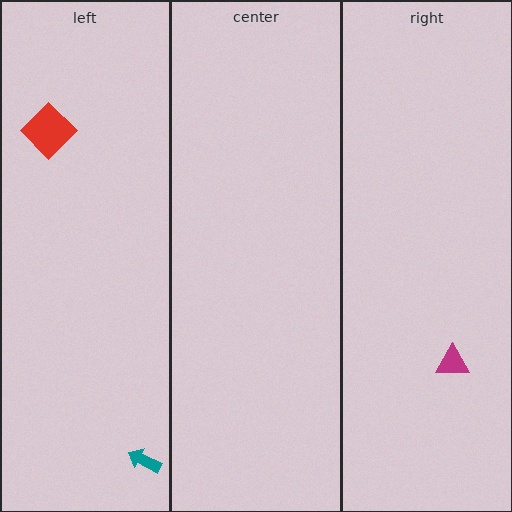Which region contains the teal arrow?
The left region.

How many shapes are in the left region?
2.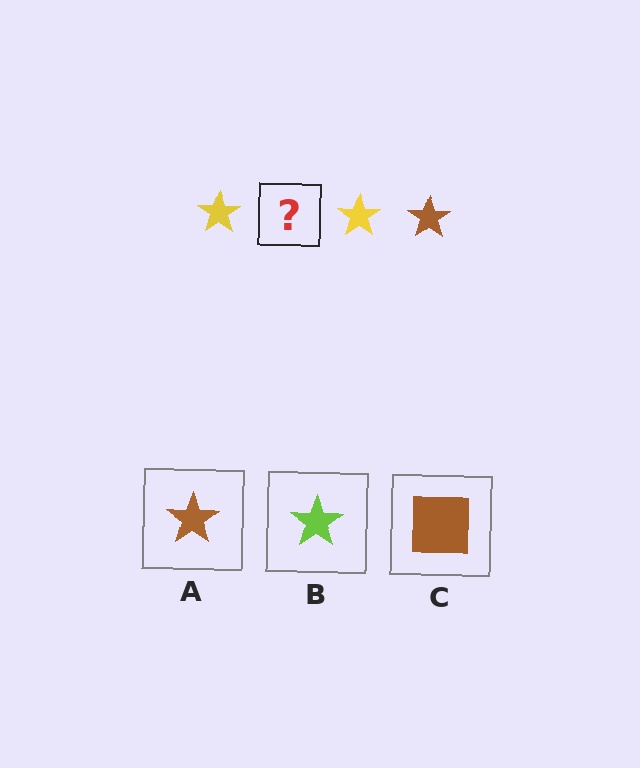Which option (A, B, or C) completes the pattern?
A.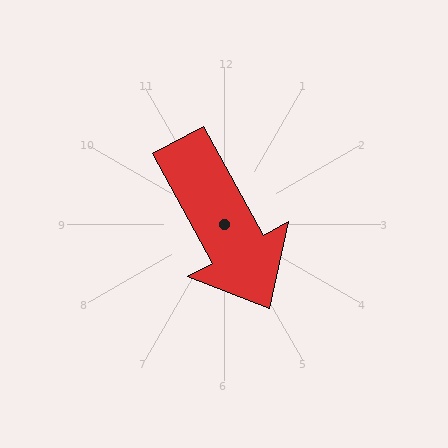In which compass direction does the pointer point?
Southeast.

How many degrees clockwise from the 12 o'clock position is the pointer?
Approximately 151 degrees.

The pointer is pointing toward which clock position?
Roughly 5 o'clock.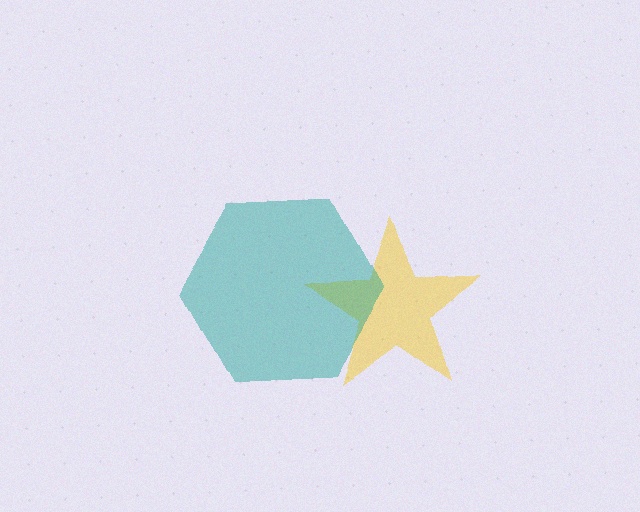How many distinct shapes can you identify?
There are 2 distinct shapes: a yellow star, a teal hexagon.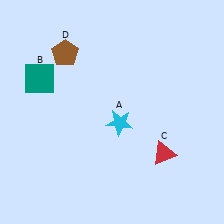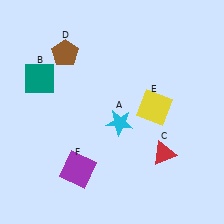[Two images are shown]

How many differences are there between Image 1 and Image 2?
There are 2 differences between the two images.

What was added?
A yellow square (E), a purple square (F) were added in Image 2.